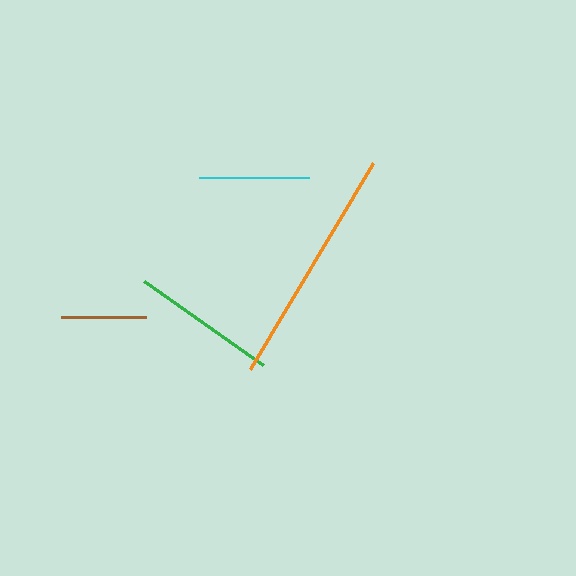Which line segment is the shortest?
The brown line is the shortest at approximately 86 pixels.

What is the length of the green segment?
The green segment is approximately 145 pixels long.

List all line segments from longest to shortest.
From longest to shortest: orange, green, cyan, brown.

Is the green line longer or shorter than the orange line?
The orange line is longer than the green line.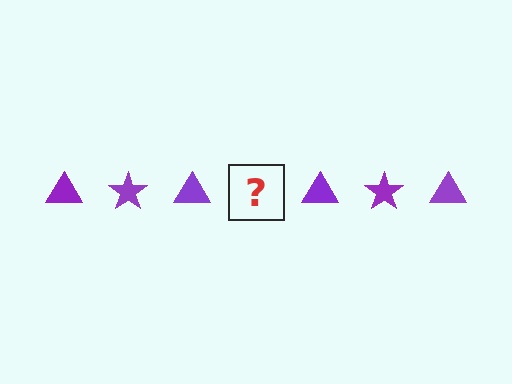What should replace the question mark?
The question mark should be replaced with a purple star.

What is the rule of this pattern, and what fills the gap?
The rule is that the pattern cycles through triangle, star shapes in purple. The gap should be filled with a purple star.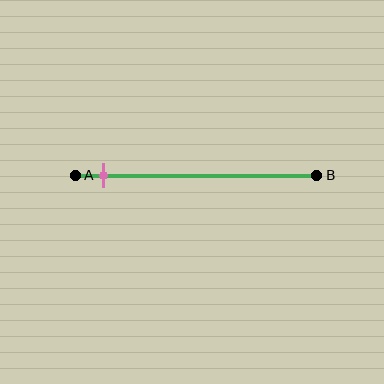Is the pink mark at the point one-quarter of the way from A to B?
No, the mark is at about 10% from A, not at the 25% one-quarter point.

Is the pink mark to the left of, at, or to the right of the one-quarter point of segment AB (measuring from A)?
The pink mark is to the left of the one-quarter point of segment AB.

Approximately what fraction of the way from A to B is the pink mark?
The pink mark is approximately 10% of the way from A to B.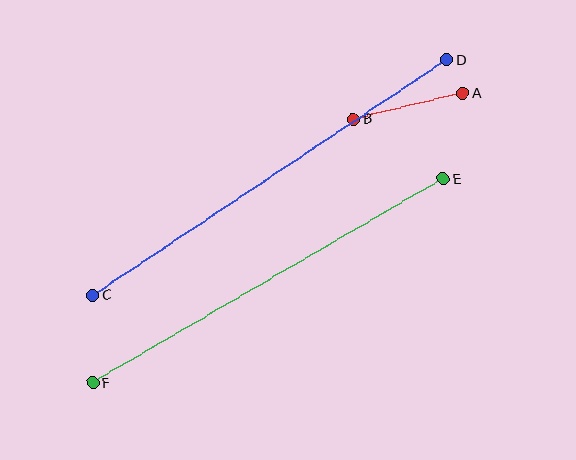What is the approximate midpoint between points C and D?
The midpoint is at approximately (270, 177) pixels.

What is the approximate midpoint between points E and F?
The midpoint is at approximately (268, 281) pixels.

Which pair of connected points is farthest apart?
Points C and D are farthest apart.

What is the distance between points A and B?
The distance is approximately 112 pixels.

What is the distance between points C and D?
The distance is approximately 425 pixels.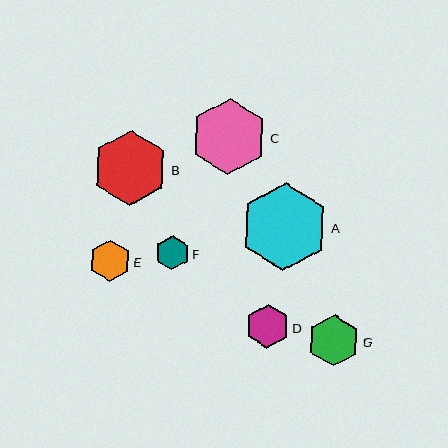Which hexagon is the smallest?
Hexagon F is the smallest with a size of approximately 34 pixels.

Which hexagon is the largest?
Hexagon A is the largest with a size of approximately 88 pixels.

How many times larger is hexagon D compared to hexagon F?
Hexagon D is approximately 1.3 times the size of hexagon F.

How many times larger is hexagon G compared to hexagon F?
Hexagon G is approximately 1.5 times the size of hexagon F.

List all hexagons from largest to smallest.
From largest to smallest: A, C, B, G, D, E, F.